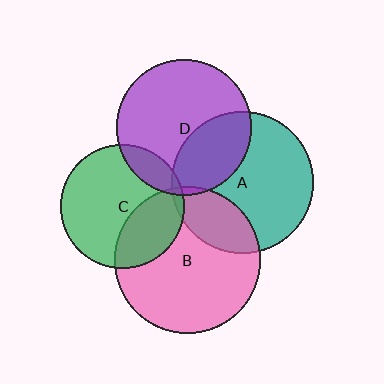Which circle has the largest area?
Circle B (pink).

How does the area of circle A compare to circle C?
Approximately 1.3 times.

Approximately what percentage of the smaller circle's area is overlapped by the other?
Approximately 30%.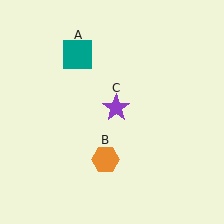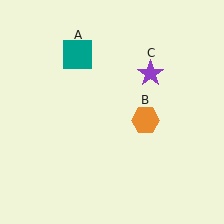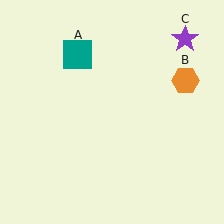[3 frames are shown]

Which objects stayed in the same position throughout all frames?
Teal square (object A) remained stationary.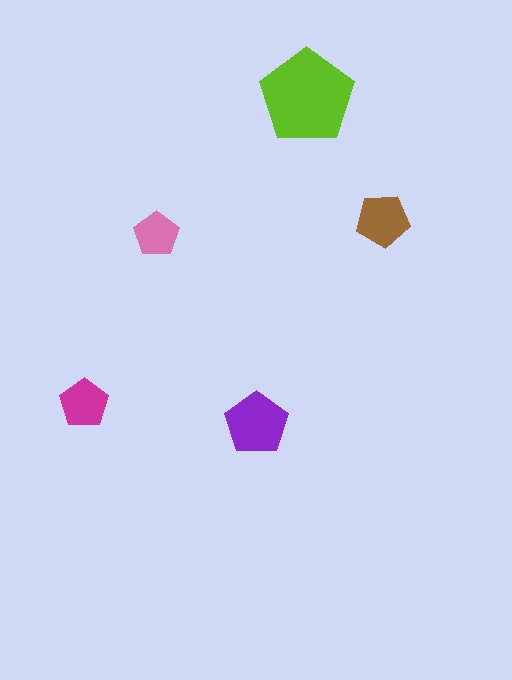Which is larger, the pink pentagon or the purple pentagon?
The purple one.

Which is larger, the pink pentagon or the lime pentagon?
The lime one.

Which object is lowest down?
The purple pentagon is bottommost.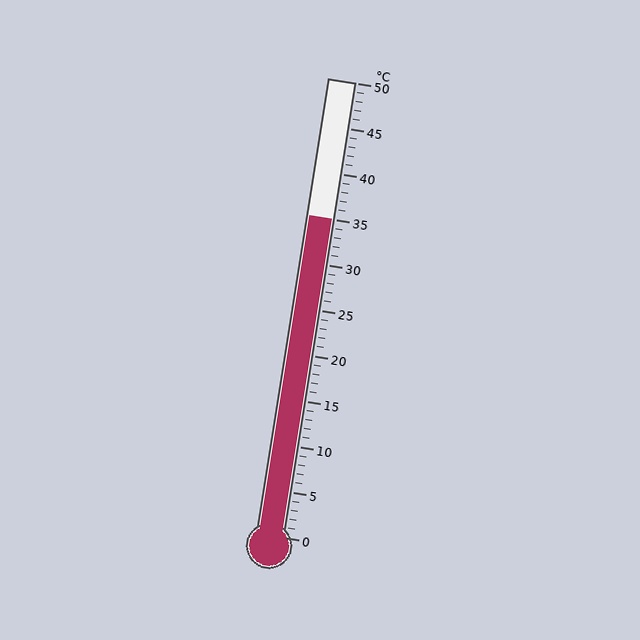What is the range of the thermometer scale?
The thermometer scale ranges from 0°C to 50°C.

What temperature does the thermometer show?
The thermometer shows approximately 35°C.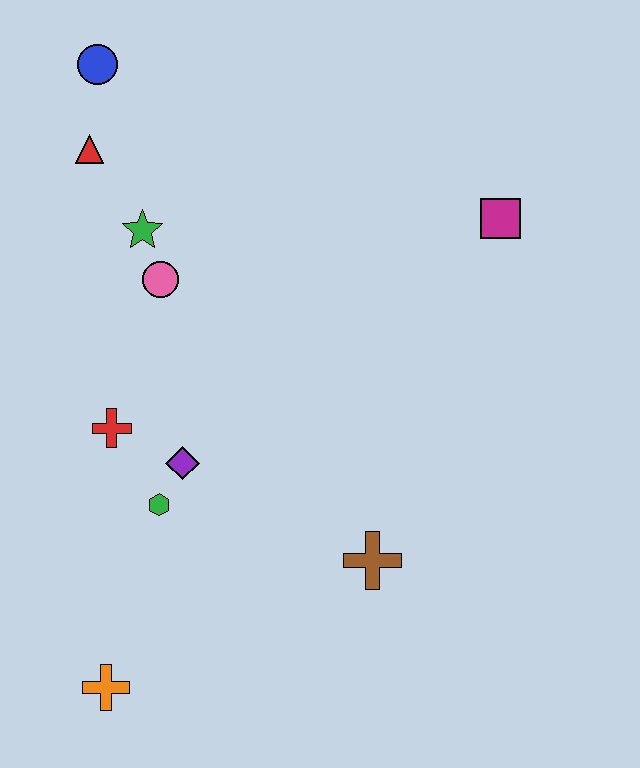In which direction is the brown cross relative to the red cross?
The brown cross is to the right of the red cross.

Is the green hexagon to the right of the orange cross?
Yes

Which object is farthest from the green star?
The orange cross is farthest from the green star.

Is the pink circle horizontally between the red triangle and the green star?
No